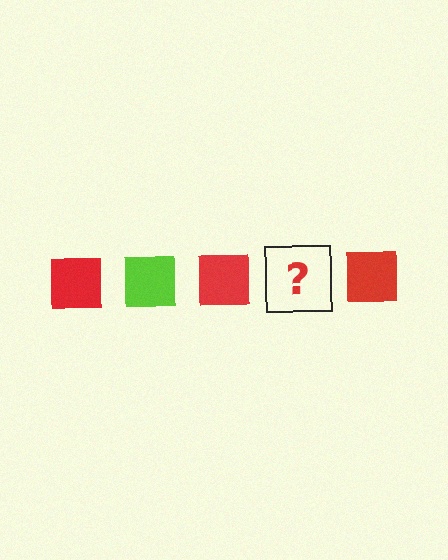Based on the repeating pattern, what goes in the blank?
The blank should be a lime square.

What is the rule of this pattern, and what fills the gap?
The rule is that the pattern cycles through red, lime squares. The gap should be filled with a lime square.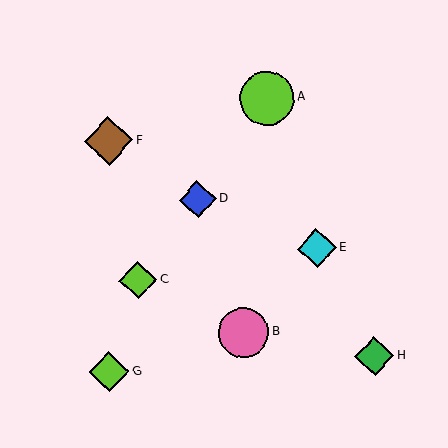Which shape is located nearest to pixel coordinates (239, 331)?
The pink circle (labeled B) at (243, 333) is nearest to that location.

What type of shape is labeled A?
Shape A is a lime circle.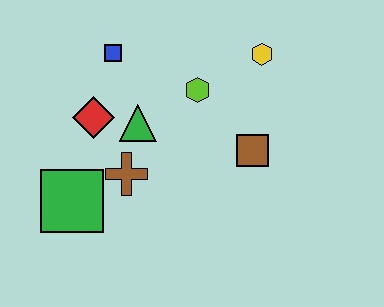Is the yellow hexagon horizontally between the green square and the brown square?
No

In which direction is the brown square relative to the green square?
The brown square is to the right of the green square.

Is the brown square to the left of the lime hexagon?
No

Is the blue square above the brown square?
Yes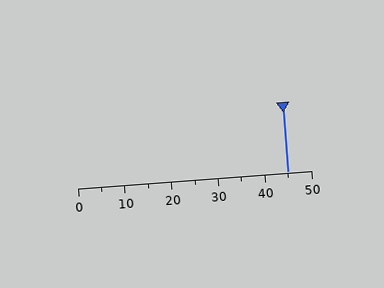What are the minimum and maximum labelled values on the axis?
The axis runs from 0 to 50.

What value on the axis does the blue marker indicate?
The marker indicates approximately 45.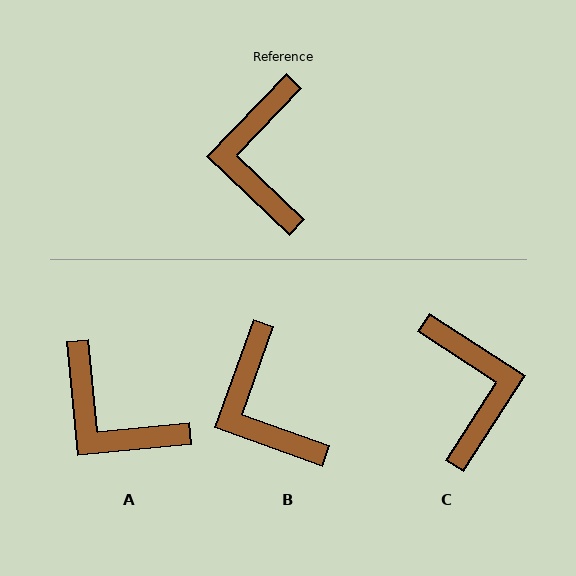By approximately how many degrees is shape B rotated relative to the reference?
Approximately 24 degrees counter-clockwise.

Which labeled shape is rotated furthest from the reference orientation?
C, about 169 degrees away.